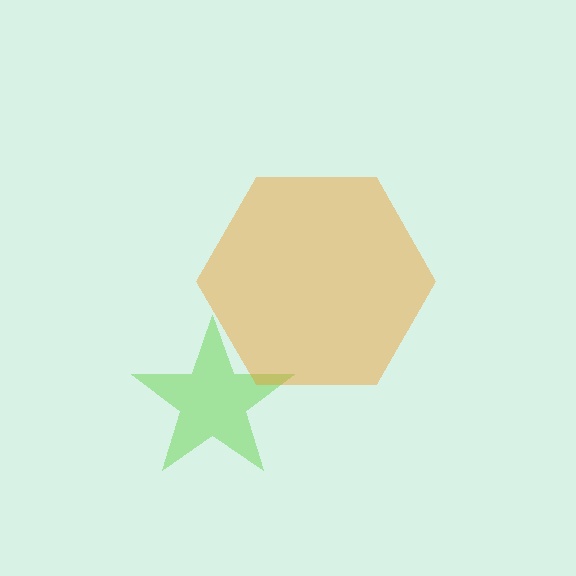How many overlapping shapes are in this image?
There are 2 overlapping shapes in the image.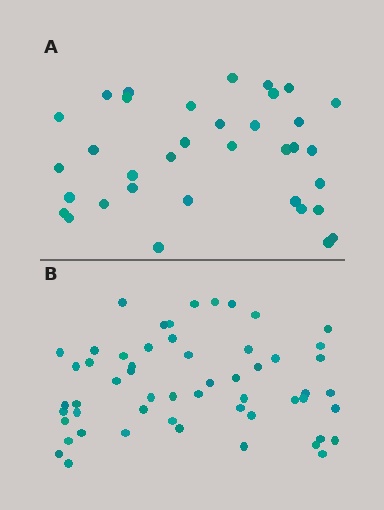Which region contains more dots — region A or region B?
Region B (the bottom region) has more dots.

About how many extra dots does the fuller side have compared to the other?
Region B has approximately 20 more dots than region A.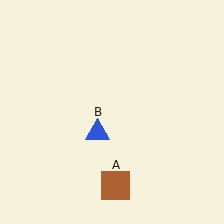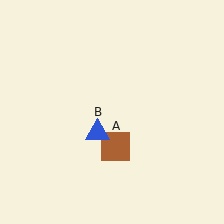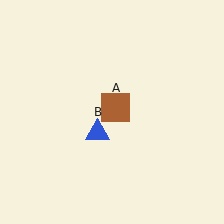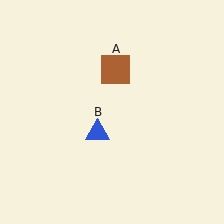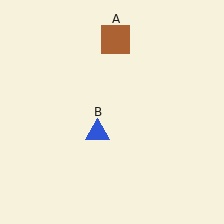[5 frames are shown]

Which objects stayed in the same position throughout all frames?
Blue triangle (object B) remained stationary.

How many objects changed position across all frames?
1 object changed position: brown square (object A).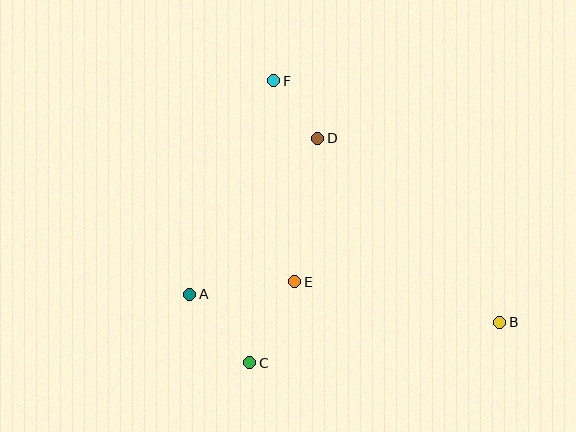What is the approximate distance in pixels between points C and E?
The distance between C and E is approximately 92 pixels.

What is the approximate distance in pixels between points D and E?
The distance between D and E is approximately 146 pixels.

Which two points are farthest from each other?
Points B and F are farthest from each other.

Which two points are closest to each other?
Points D and F are closest to each other.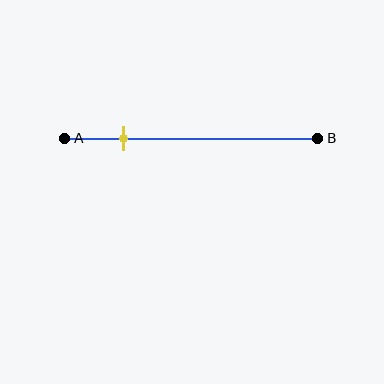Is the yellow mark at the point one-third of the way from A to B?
No, the mark is at about 25% from A, not at the 33% one-third point.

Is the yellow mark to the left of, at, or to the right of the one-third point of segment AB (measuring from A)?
The yellow mark is to the left of the one-third point of segment AB.